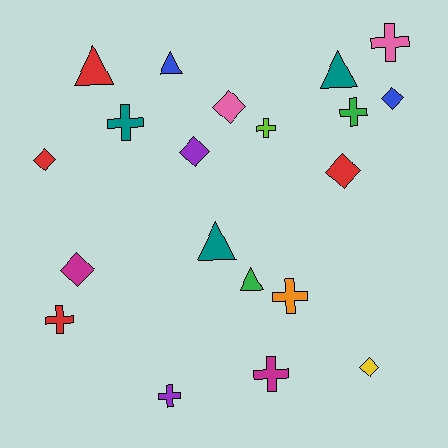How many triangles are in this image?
There are 5 triangles.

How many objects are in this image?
There are 20 objects.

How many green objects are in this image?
There are 2 green objects.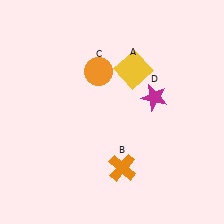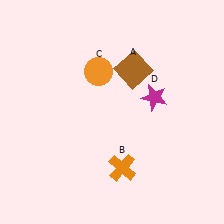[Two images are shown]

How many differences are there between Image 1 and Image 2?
There is 1 difference between the two images.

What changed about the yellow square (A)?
In Image 1, A is yellow. In Image 2, it changed to brown.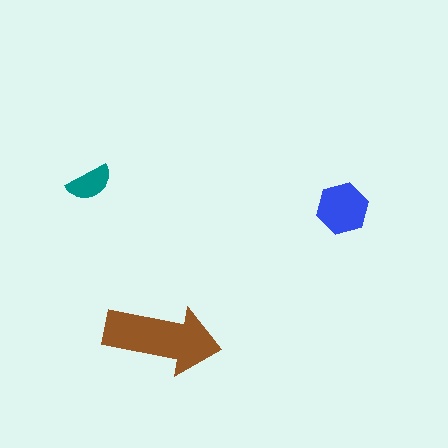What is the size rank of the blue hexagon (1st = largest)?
2nd.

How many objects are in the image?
There are 3 objects in the image.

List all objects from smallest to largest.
The teal semicircle, the blue hexagon, the brown arrow.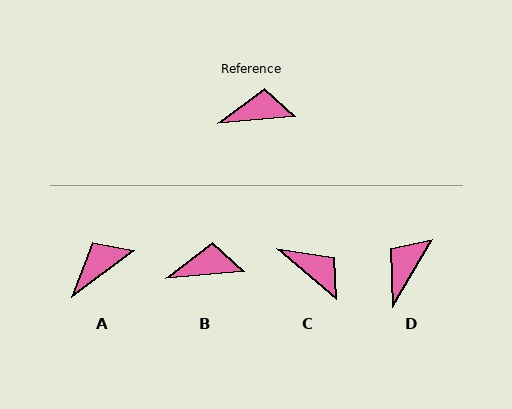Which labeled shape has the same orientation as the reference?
B.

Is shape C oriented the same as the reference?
No, it is off by about 45 degrees.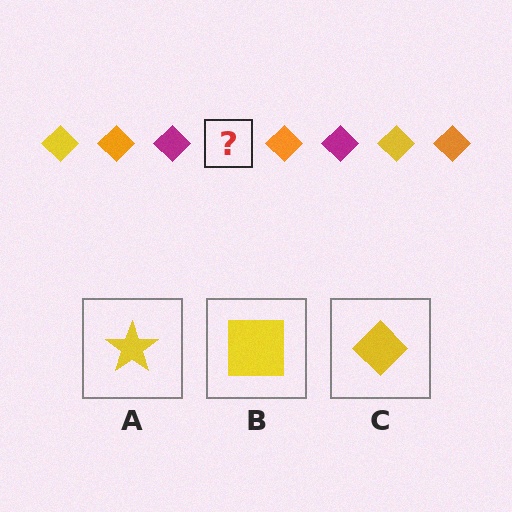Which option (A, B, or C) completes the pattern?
C.